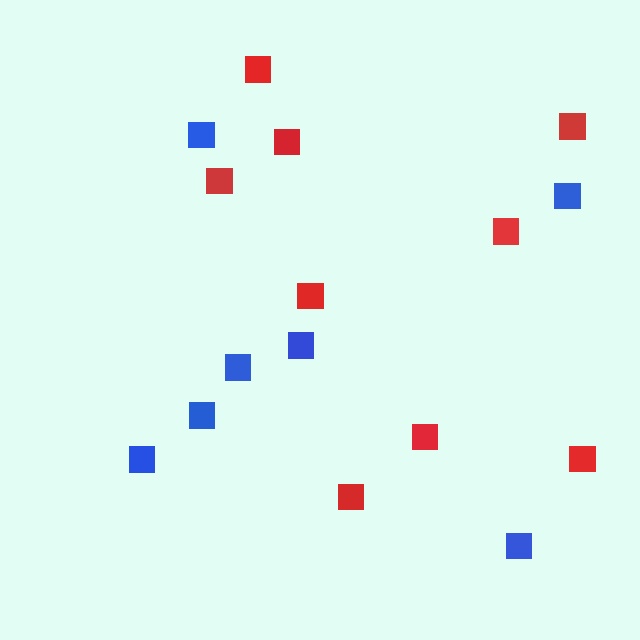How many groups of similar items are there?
There are 2 groups: one group of red squares (9) and one group of blue squares (7).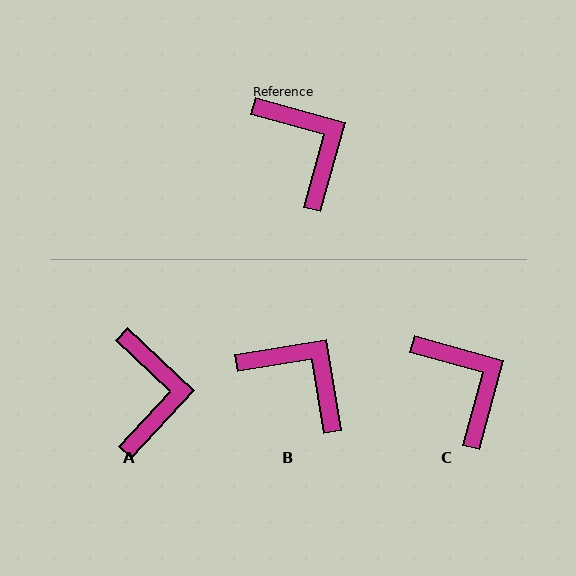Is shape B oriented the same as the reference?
No, it is off by about 25 degrees.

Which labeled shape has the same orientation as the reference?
C.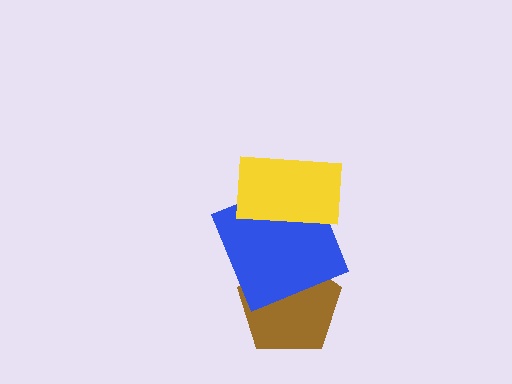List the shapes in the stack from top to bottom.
From top to bottom: the yellow rectangle, the blue square, the brown pentagon.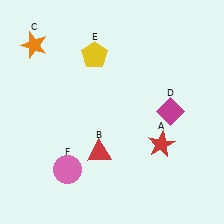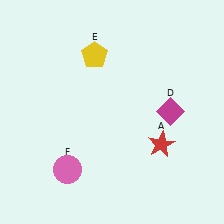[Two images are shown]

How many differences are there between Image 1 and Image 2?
There are 2 differences between the two images.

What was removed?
The orange star (C), the red triangle (B) were removed in Image 2.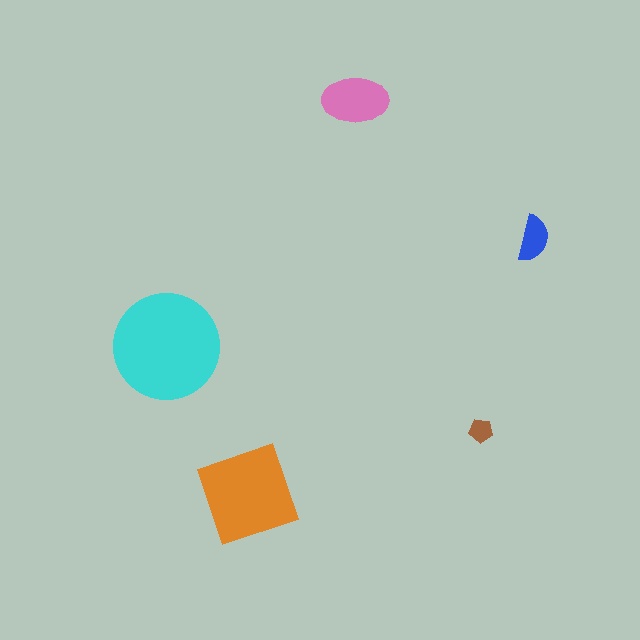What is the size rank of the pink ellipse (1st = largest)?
3rd.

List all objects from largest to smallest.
The cyan circle, the orange diamond, the pink ellipse, the blue semicircle, the brown pentagon.